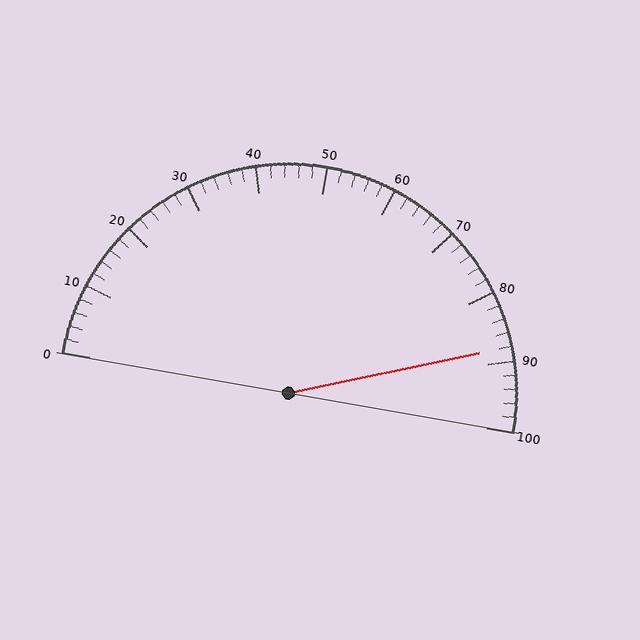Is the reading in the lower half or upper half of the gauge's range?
The reading is in the upper half of the range (0 to 100).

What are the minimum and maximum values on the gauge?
The gauge ranges from 0 to 100.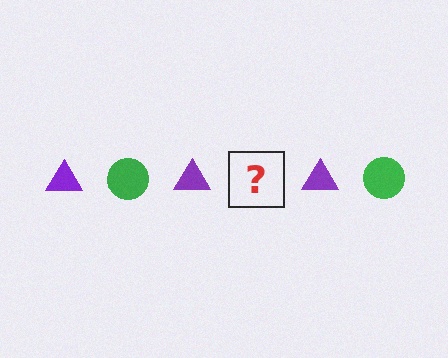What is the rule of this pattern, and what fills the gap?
The rule is that the pattern alternates between purple triangle and green circle. The gap should be filled with a green circle.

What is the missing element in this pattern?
The missing element is a green circle.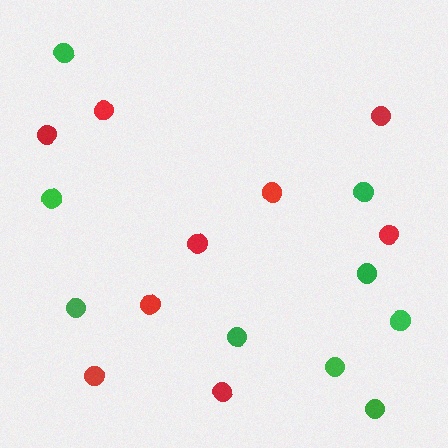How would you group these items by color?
There are 2 groups: one group of green circles (9) and one group of red circles (9).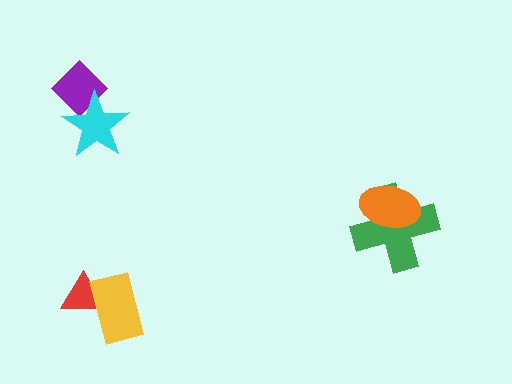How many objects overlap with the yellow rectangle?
1 object overlaps with the yellow rectangle.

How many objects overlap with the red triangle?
1 object overlaps with the red triangle.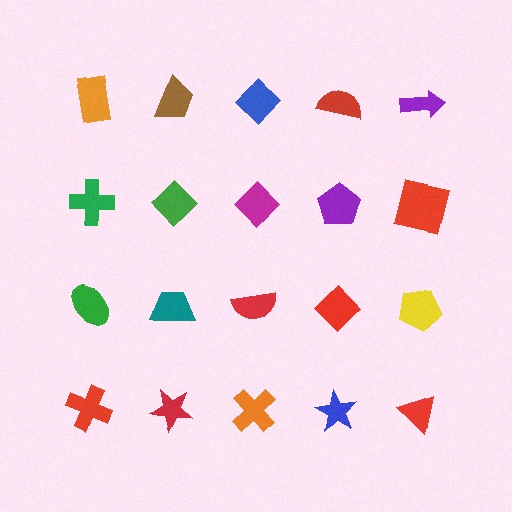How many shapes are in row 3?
5 shapes.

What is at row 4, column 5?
A red triangle.